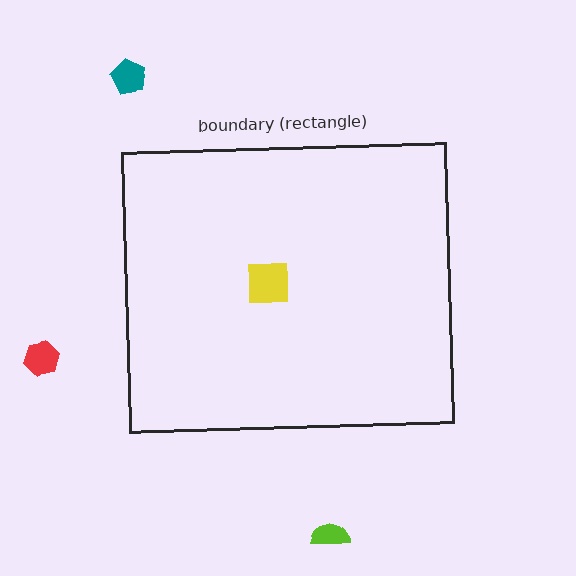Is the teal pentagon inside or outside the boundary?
Outside.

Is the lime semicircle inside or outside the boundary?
Outside.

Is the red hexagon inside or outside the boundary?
Outside.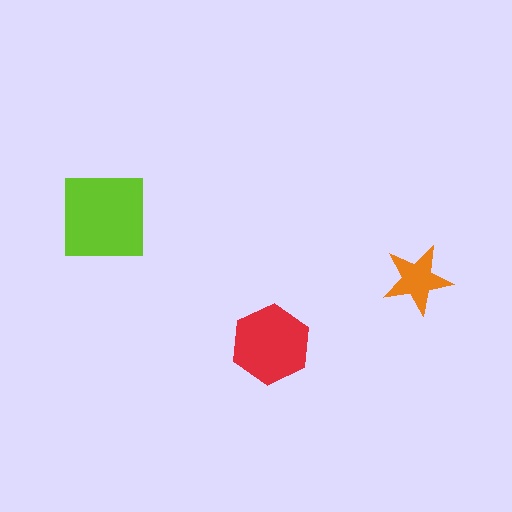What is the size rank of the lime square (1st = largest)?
1st.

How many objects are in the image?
There are 3 objects in the image.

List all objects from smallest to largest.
The orange star, the red hexagon, the lime square.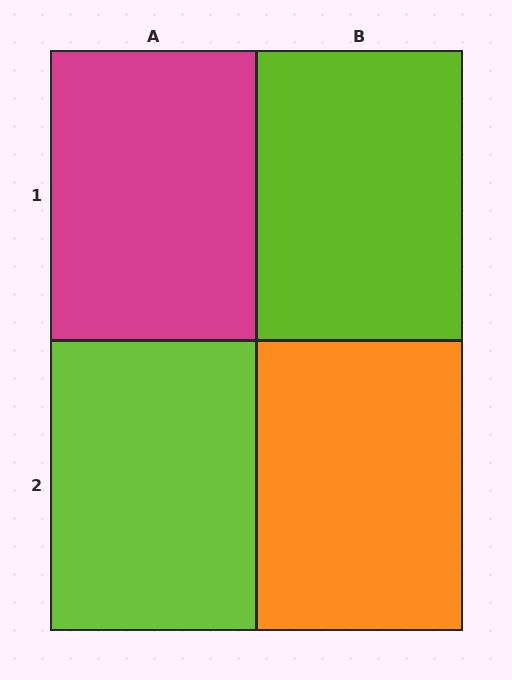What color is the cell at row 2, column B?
Orange.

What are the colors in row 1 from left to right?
Magenta, lime.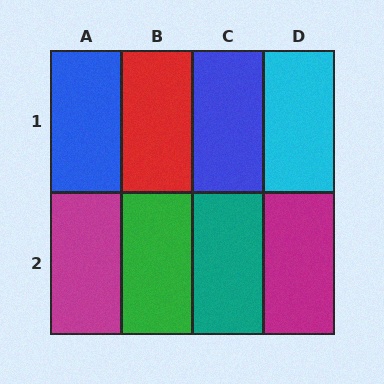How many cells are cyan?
1 cell is cyan.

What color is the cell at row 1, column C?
Blue.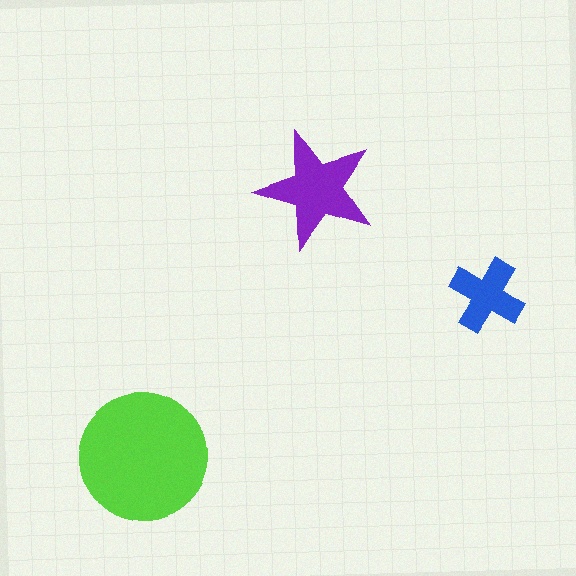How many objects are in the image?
There are 3 objects in the image.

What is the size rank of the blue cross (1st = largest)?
3rd.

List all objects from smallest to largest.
The blue cross, the purple star, the lime circle.